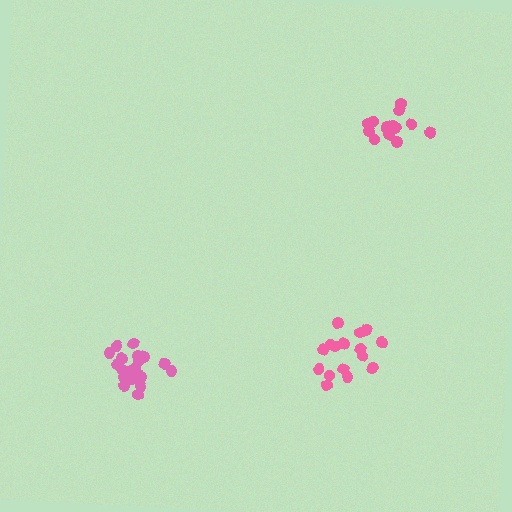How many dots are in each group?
Group 1: 16 dots, Group 2: 15 dots, Group 3: 21 dots (52 total).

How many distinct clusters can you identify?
There are 3 distinct clusters.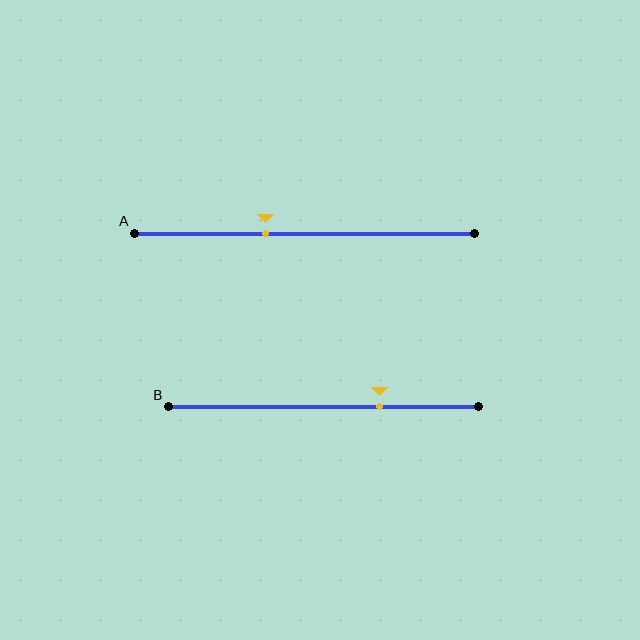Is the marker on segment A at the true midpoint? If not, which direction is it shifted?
No, the marker on segment A is shifted to the left by about 12% of the segment length.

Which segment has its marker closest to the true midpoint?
Segment A has its marker closest to the true midpoint.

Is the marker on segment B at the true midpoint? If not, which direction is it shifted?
No, the marker on segment B is shifted to the right by about 18% of the segment length.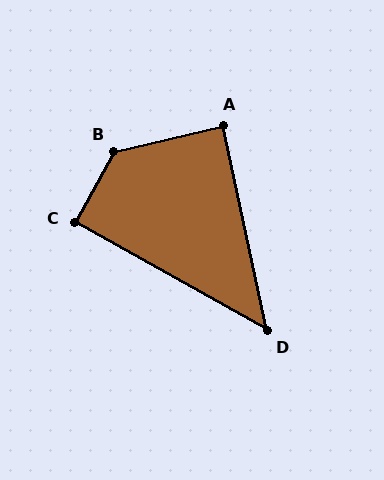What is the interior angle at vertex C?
Approximately 91 degrees (approximately right).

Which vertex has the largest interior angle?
B, at approximately 132 degrees.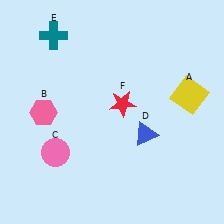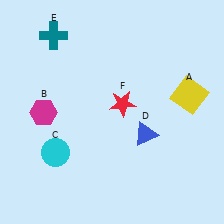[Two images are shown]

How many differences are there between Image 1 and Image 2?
There are 2 differences between the two images.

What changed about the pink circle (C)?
In Image 1, C is pink. In Image 2, it changed to cyan.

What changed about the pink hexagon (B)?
In Image 1, B is pink. In Image 2, it changed to magenta.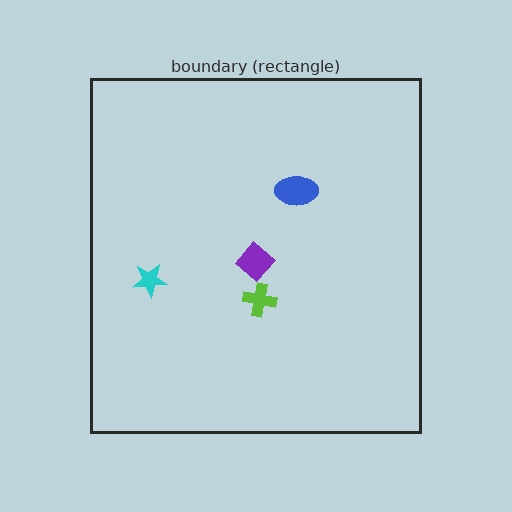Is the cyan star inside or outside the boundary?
Inside.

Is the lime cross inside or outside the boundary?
Inside.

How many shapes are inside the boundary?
4 inside, 0 outside.